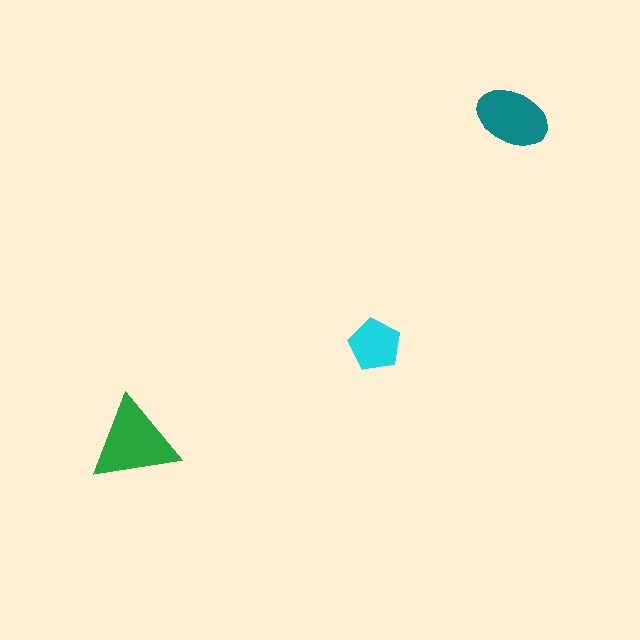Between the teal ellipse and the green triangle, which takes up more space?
The green triangle.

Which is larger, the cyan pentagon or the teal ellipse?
The teal ellipse.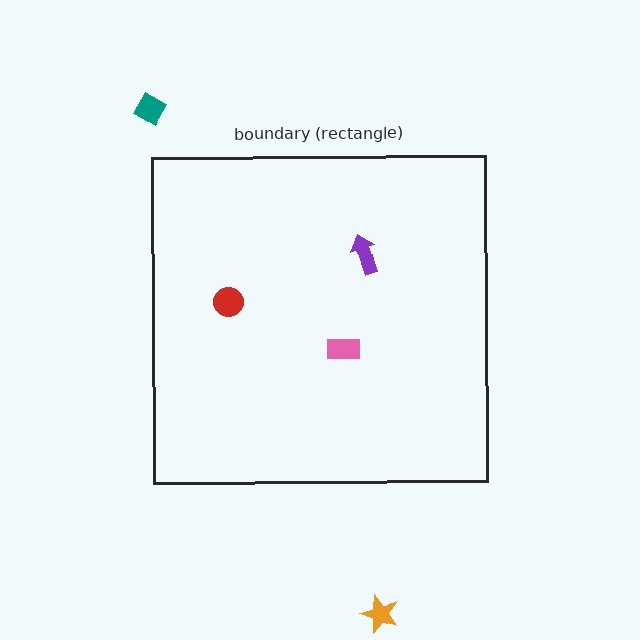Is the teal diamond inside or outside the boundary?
Outside.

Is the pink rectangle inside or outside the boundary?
Inside.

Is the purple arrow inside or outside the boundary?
Inside.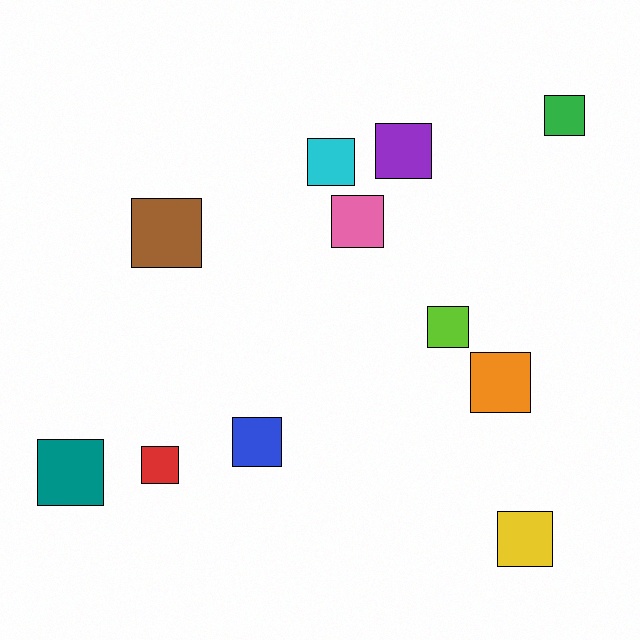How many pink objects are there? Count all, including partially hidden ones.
There is 1 pink object.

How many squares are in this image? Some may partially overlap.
There are 11 squares.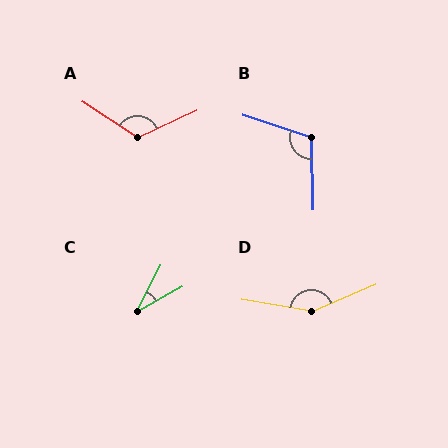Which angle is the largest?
D, at approximately 148 degrees.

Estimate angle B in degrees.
Approximately 109 degrees.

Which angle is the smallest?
C, at approximately 34 degrees.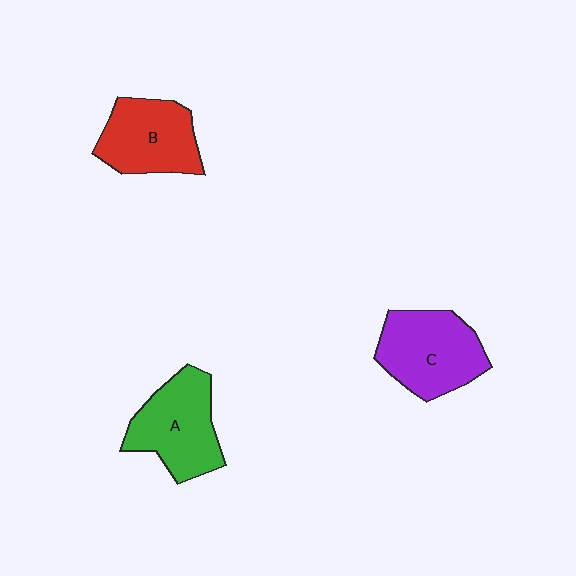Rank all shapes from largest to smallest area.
From largest to smallest: C (purple), A (green), B (red).